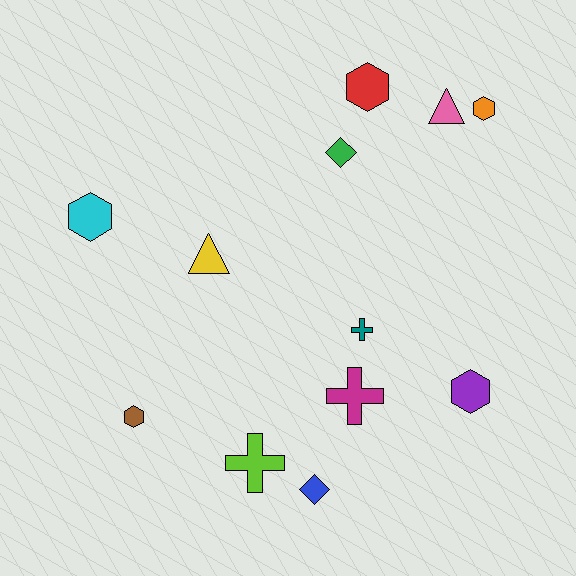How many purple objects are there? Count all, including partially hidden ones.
There is 1 purple object.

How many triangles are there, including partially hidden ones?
There are 2 triangles.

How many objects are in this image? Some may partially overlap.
There are 12 objects.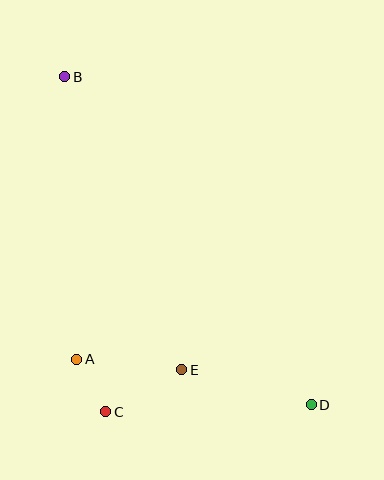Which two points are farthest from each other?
Points B and D are farthest from each other.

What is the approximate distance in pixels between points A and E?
The distance between A and E is approximately 106 pixels.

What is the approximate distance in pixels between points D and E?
The distance between D and E is approximately 134 pixels.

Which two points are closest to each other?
Points A and C are closest to each other.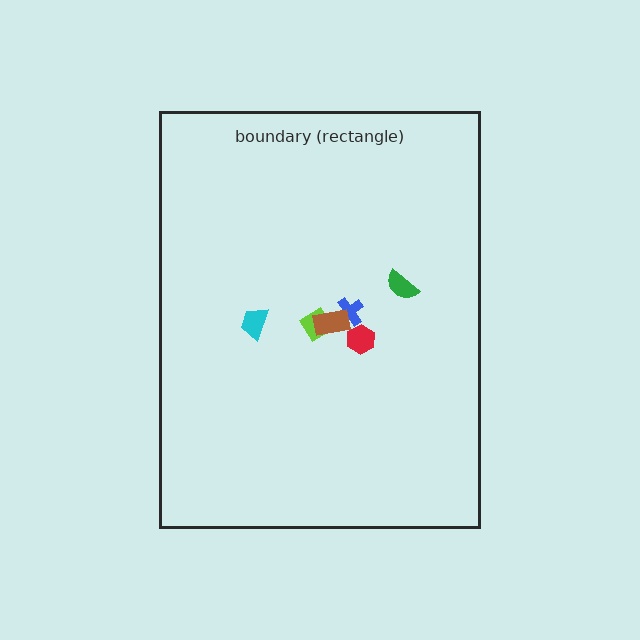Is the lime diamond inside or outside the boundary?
Inside.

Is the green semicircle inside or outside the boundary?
Inside.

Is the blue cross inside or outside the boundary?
Inside.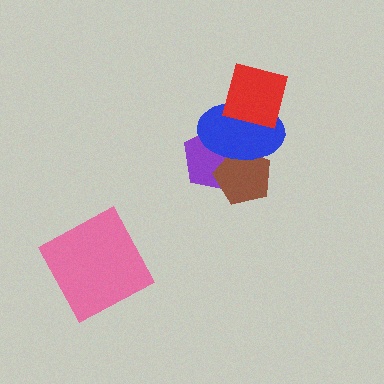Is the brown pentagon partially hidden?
Yes, it is partially covered by another shape.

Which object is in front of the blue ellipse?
The red square is in front of the blue ellipse.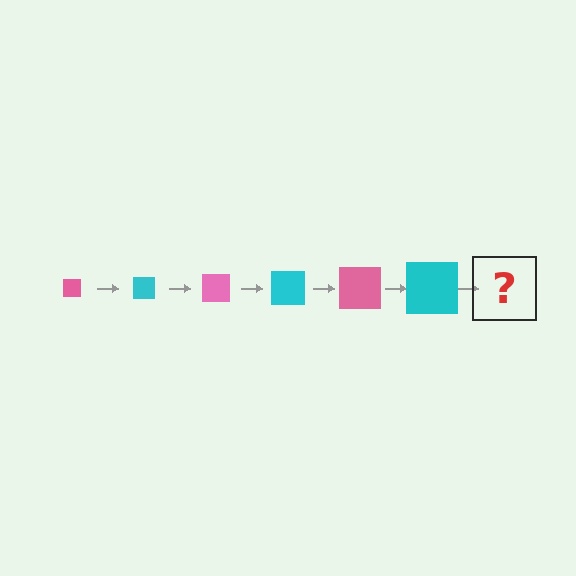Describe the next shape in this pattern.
It should be a pink square, larger than the previous one.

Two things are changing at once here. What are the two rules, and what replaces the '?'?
The two rules are that the square grows larger each step and the color cycles through pink and cyan. The '?' should be a pink square, larger than the previous one.